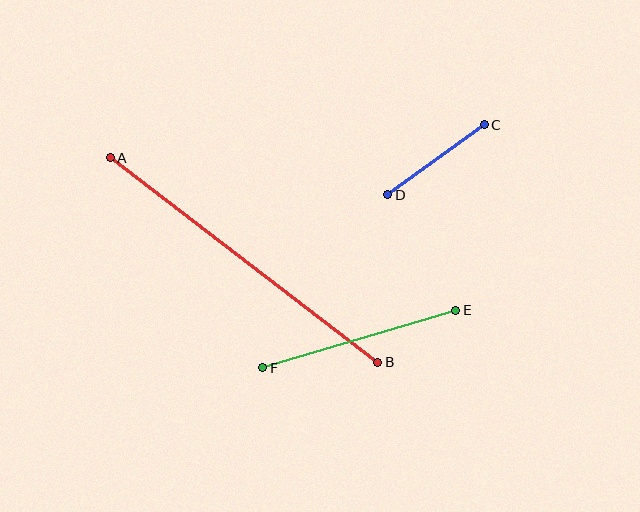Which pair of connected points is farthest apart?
Points A and B are farthest apart.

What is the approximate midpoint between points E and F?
The midpoint is at approximately (359, 339) pixels.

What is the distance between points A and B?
The distance is approximately 337 pixels.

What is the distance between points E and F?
The distance is approximately 202 pixels.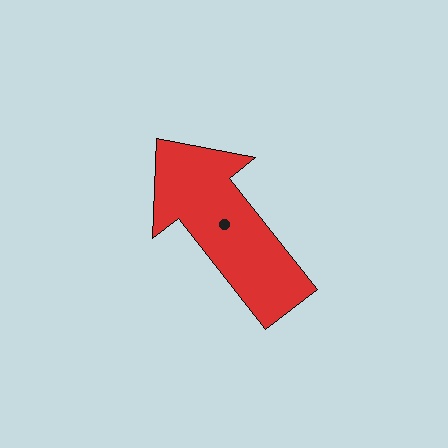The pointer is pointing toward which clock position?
Roughly 11 o'clock.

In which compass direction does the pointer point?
Northwest.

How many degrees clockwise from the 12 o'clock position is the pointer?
Approximately 322 degrees.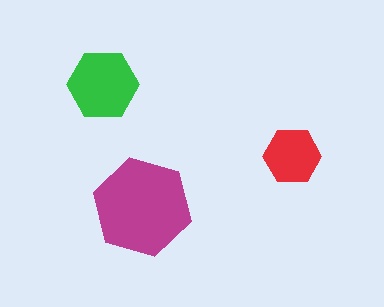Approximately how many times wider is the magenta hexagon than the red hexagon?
About 1.5 times wider.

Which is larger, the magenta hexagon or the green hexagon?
The magenta one.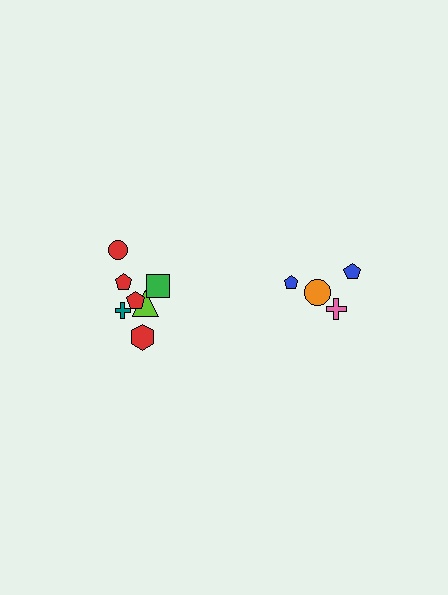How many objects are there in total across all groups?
There are 11 objects.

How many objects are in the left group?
There are 7 objects.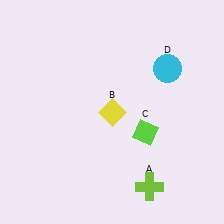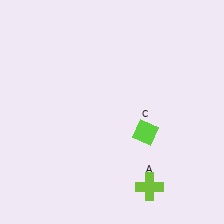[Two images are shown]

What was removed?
The cyan circle (D), the yellow diamond (B) were removed in Image 2.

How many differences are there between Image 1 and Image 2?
There are 2 differences between the two images.